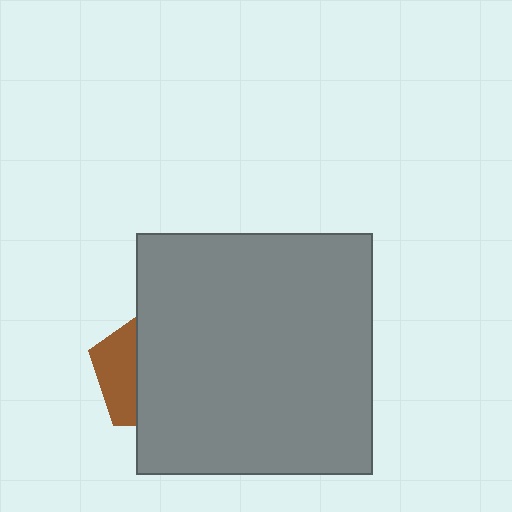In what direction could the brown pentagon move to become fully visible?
The brown pentagon could move left. That would shift it out from behind the gray rectangle entirely.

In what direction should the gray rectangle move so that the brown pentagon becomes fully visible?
The gray rectangle should move right. That is the shortest direction to clear the overlap and leave the brown pentagon fully visible.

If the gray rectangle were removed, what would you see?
You would see the complete brown pentagon.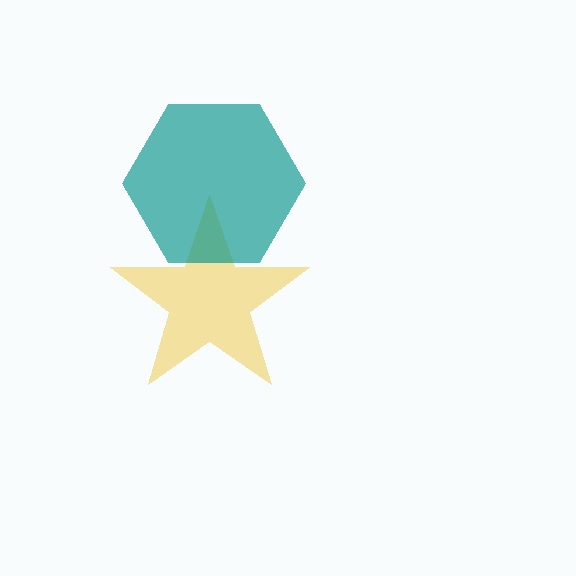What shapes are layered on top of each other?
The layered shapes are: a yellow star, a teal hexagon.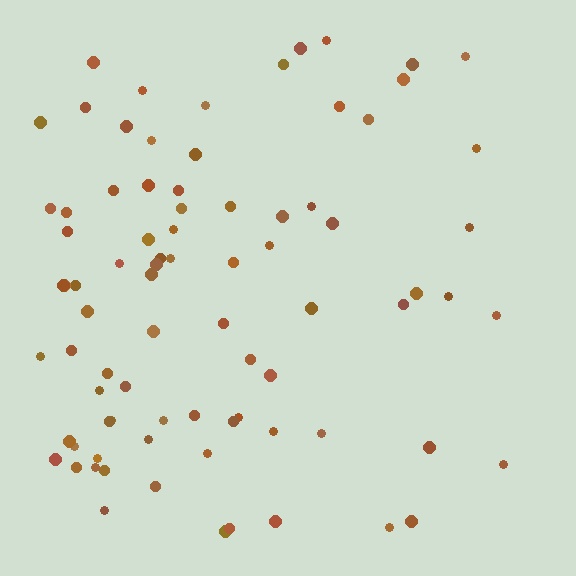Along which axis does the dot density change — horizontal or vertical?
Horizontal.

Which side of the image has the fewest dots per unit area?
The right.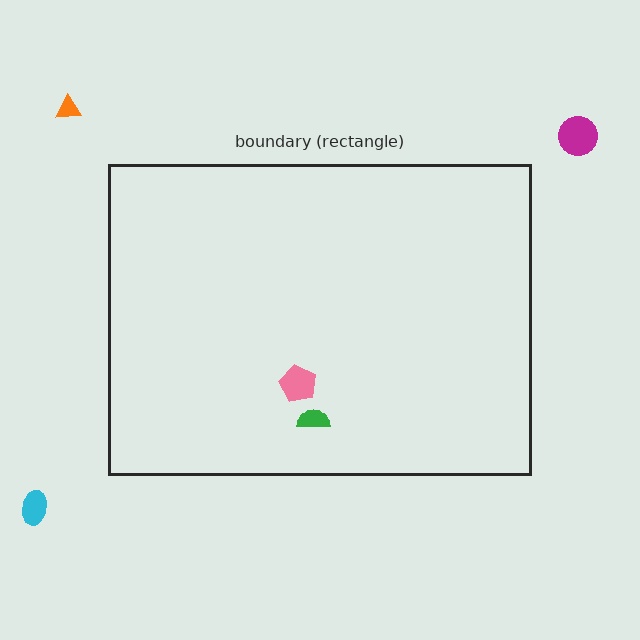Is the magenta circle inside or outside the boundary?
Outside.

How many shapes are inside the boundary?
2 inside, 3 outside.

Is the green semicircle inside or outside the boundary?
Inside.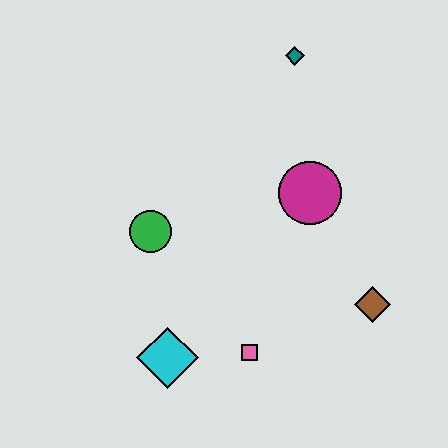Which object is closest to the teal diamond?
The magenta circle is closest to the teal diamond.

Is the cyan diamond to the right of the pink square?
No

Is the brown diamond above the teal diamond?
No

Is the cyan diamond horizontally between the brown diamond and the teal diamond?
No